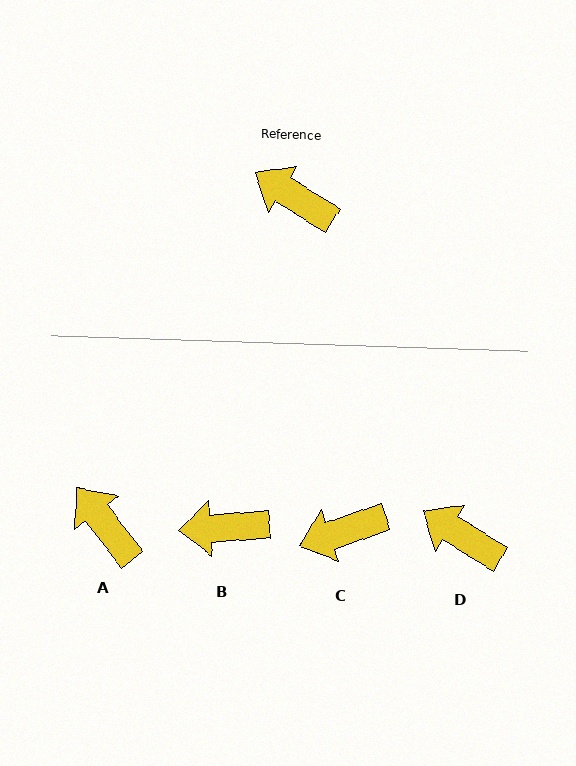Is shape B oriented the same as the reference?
No, it is off by about 35 degrees.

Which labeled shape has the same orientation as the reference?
D.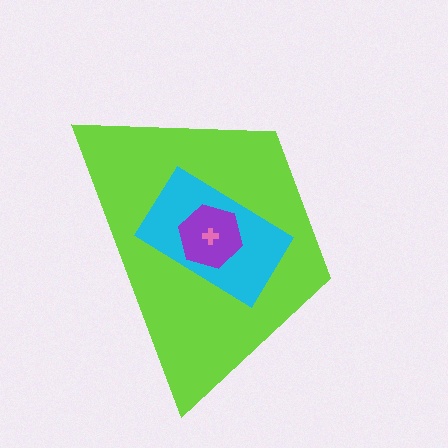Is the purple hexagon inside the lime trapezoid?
Yes.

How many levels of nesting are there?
4.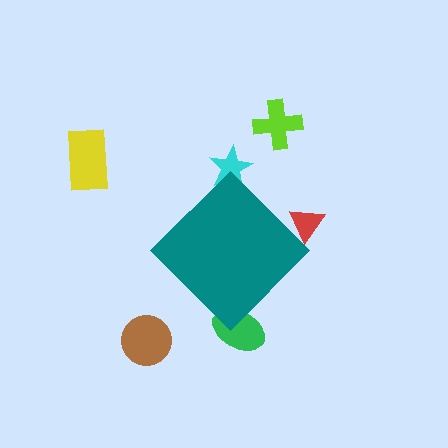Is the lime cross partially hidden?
No, the lime cross is fully visible.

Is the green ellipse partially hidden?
Yes, the green ellipse is partially hidden behind the teal diamond.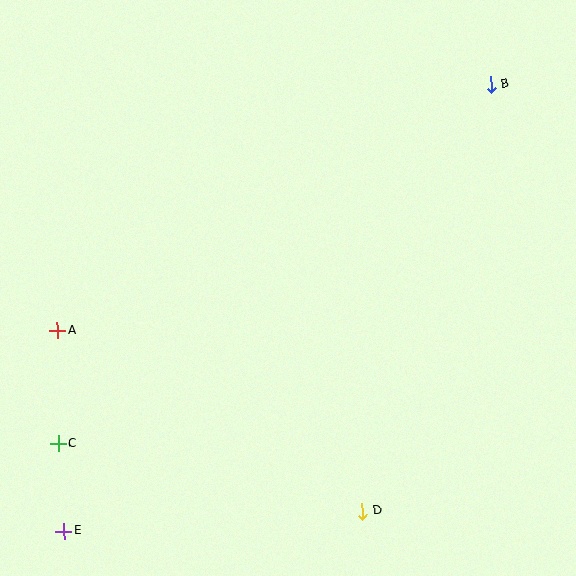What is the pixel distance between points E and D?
The distance between E and D is 299 pixels.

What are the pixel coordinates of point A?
Point A is at (58, 331).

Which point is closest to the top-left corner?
Point A is closest to the top-left corner.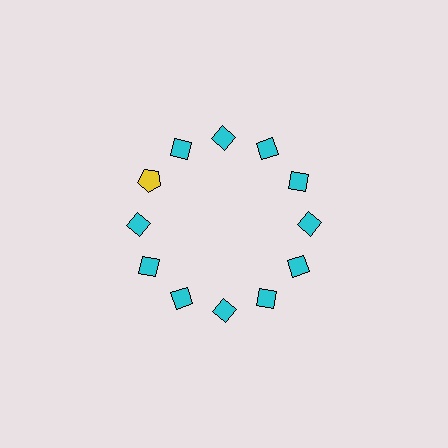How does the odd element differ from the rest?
It differs in both color (yellow instead of cyan) and shape (pentagon instead of diamond).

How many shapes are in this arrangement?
There are 12 shapes arranged in a ring pattern.